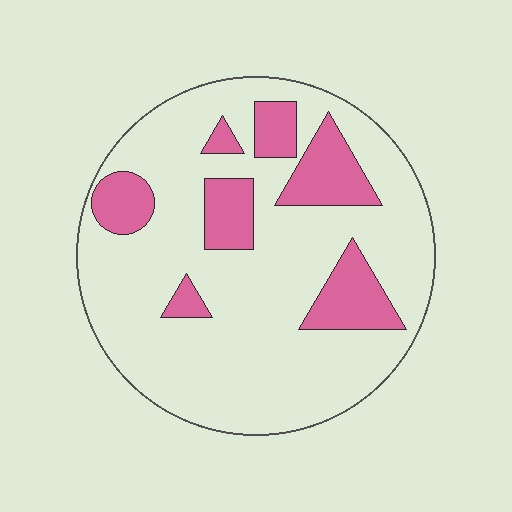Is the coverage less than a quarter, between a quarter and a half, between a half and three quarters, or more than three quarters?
Less than a quarter.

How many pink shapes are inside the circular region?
7.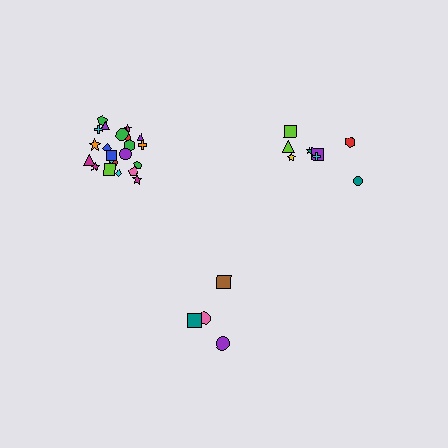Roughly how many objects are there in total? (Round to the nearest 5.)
Roughly 35 objects in total.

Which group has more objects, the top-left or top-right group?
The top-left group.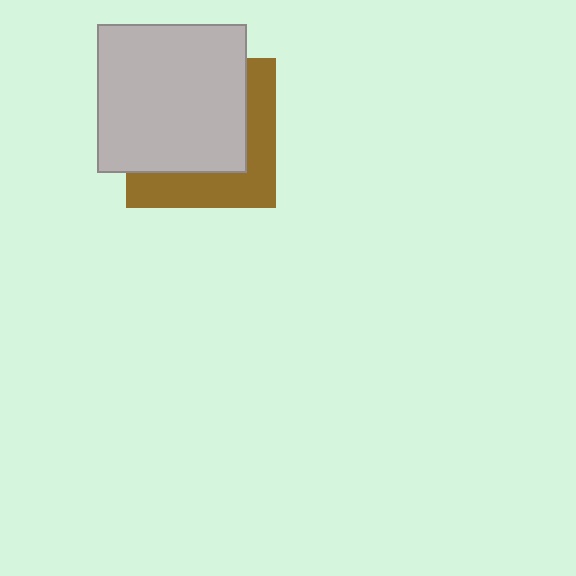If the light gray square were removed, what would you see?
You would see the complete brown square.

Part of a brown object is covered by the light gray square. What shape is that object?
It is a square.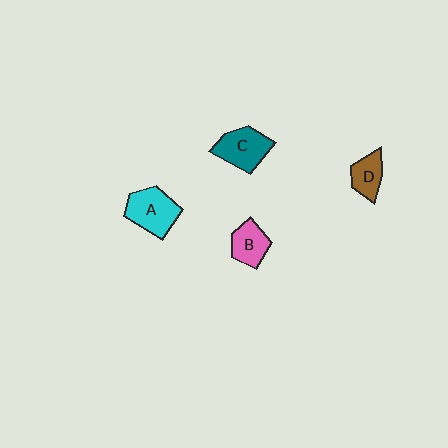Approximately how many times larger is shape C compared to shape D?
Approximately 1.5 times.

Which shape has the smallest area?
Shape D (brown).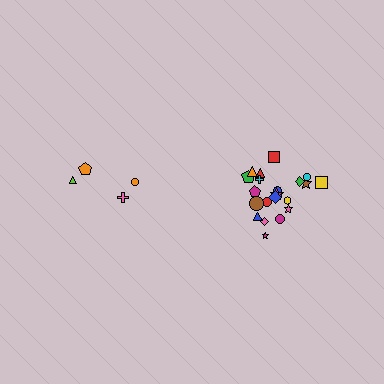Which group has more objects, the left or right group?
The right group.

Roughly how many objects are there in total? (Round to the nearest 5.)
Roughly 25 objects in total.